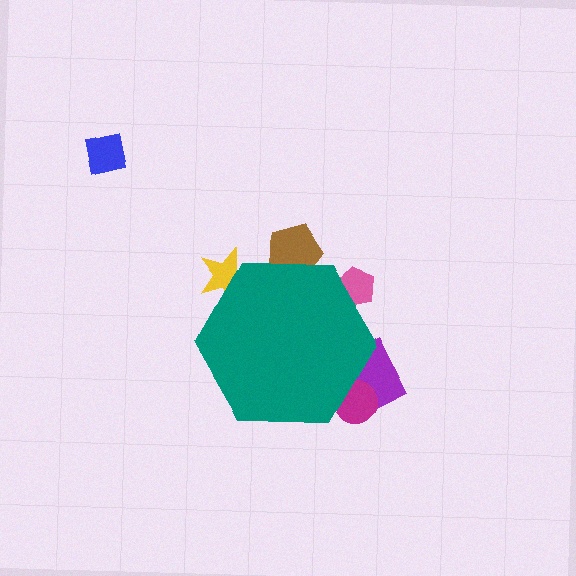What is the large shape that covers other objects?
A teal hexagon.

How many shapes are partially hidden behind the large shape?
5 shapes are partially hidden.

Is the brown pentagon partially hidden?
Yes, the brown pentagon is partially hidden behind the teal hexagon.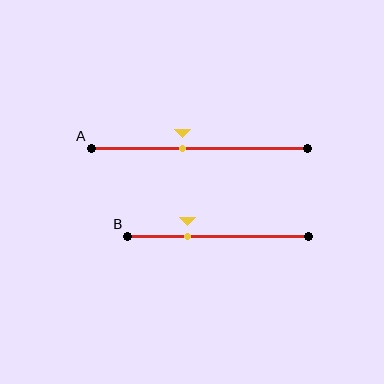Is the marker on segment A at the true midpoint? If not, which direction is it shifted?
No, the marker on segment A is shifted to the left by about 8% of the segment length.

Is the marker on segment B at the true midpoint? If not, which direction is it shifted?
No, the marker on segment B is shifted to the left by about 17% of the segment length.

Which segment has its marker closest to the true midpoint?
Segment A has its marker closest to the true midpoint.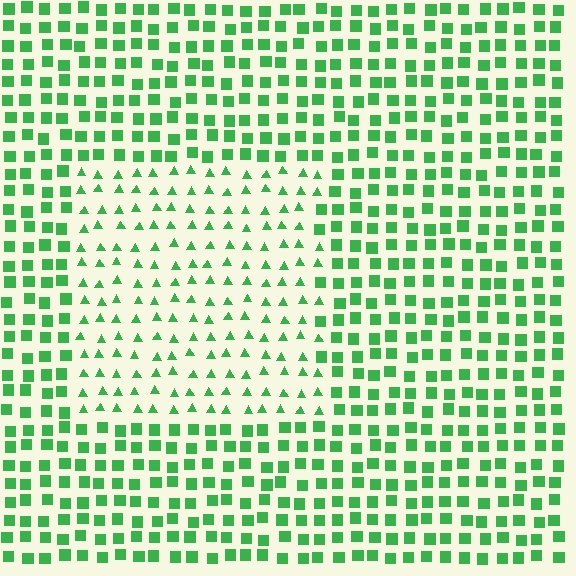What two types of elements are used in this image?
The image uses triangles inside the rectangle region and squares outside it.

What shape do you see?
I see a rectangle.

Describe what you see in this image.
The image is filled with small green elements arranged in a uniform grid. A rectangle-shaped region contains triangles, while the surrounding area contains squares. The boundary is defined purely by the change in element shape.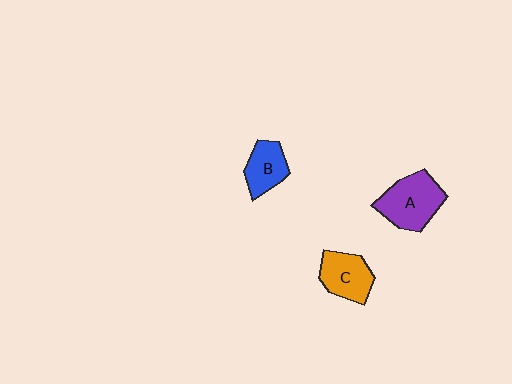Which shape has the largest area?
Shape A (purple).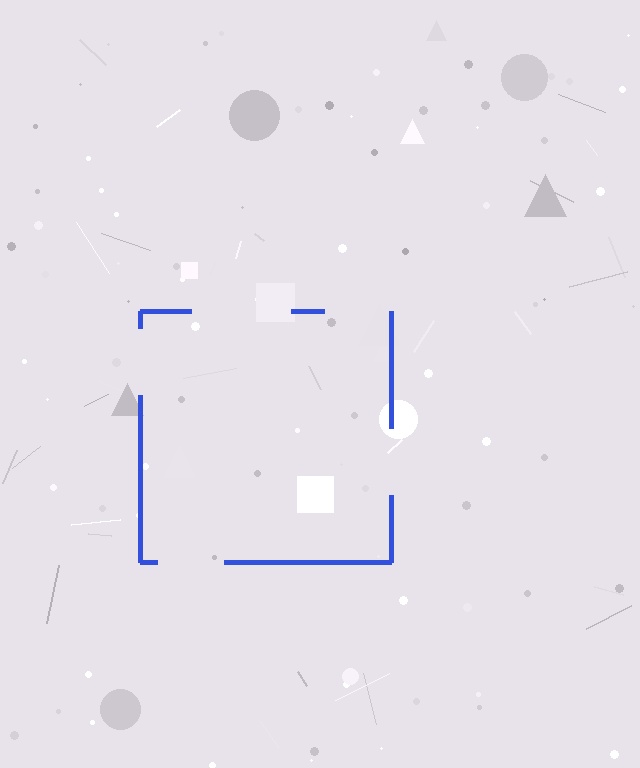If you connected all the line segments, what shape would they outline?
They would outline a square.